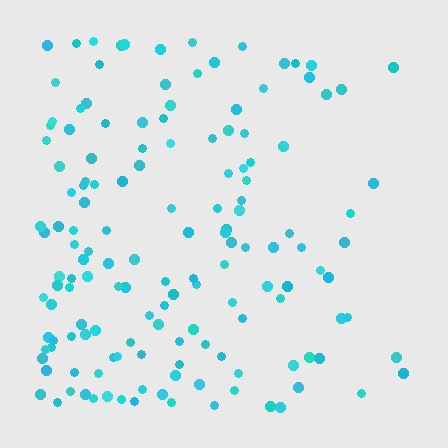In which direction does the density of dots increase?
From right to left, with the left side densest.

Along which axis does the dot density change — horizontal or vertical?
Horizontal.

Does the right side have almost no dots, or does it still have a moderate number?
Still a moderate number, just noticeably fewer than the left.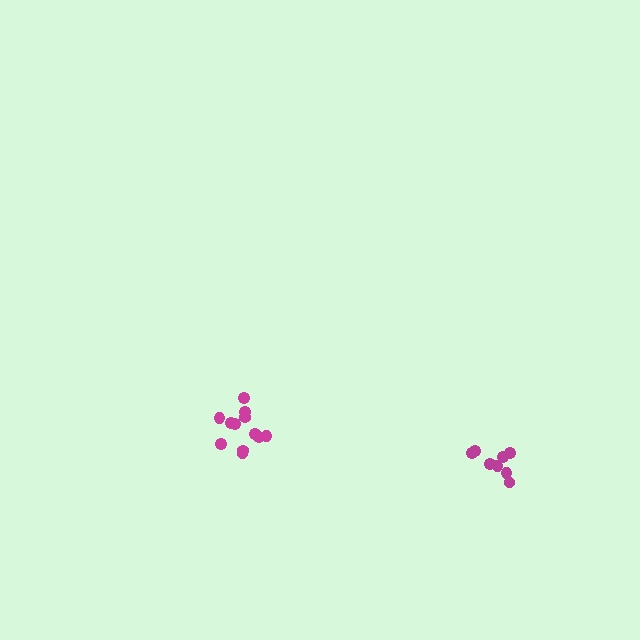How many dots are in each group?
Group 1: 8 dots, Group 2: 12 dots (20 total).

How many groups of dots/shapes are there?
There are 2 groups.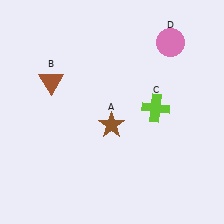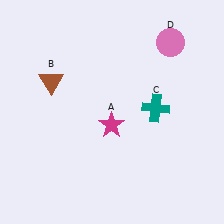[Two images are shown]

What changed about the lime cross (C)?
In Image 1, C is lime. In Image 2, it changed to teal.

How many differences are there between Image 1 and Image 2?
There are 2 differences between the two images.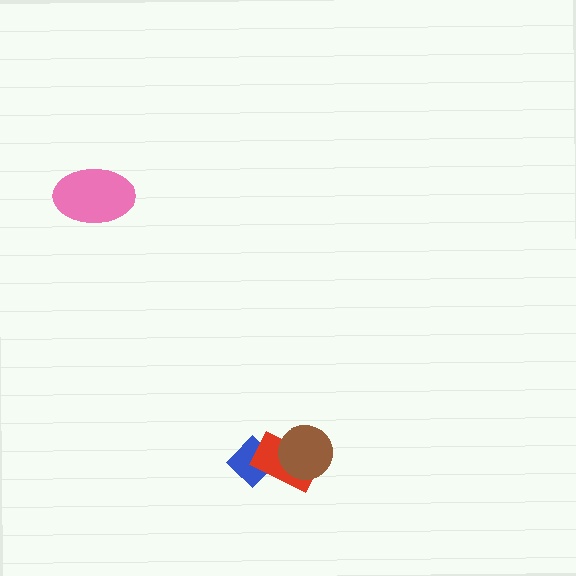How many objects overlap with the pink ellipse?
0 objects overlap with the pink ellipse.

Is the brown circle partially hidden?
No, no other shape covers it.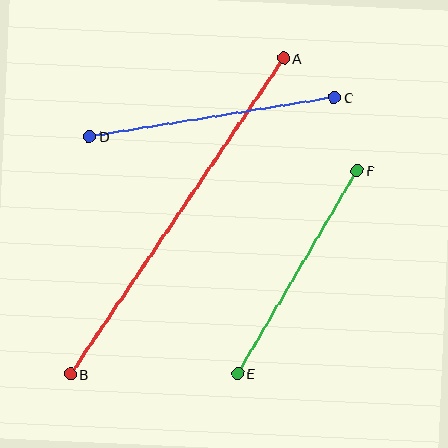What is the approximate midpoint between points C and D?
The midpoint is at approximately (212, 117) pixels.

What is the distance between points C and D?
The distance is approximately 248 pixels.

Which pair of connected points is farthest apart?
Points A and B are farthest apart.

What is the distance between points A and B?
The distance is approximately 381 pixels.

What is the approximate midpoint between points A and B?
The midpoint is at approximately (177, 216) pixels.